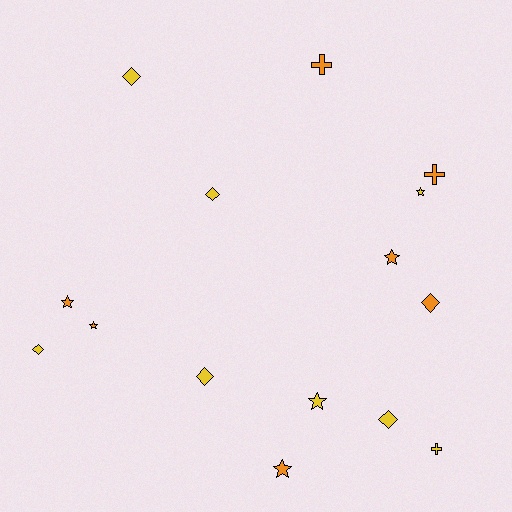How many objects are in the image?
There are 15 objects.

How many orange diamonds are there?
There is 1 orange diamond.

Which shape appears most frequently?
Star, with 6 objects.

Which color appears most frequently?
Yellow, with 8 objects.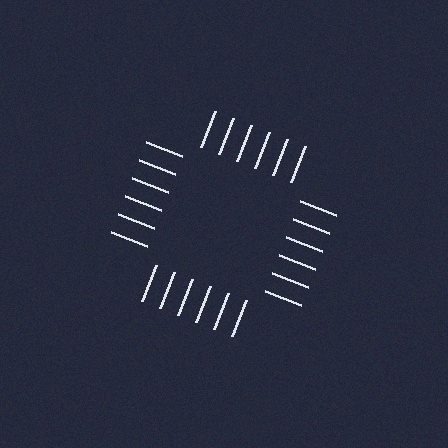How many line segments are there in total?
24 — 6 along each of the 4 edges.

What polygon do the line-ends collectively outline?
An illusory square — the line segments terminate on its edges but no continuous stroke is drawn.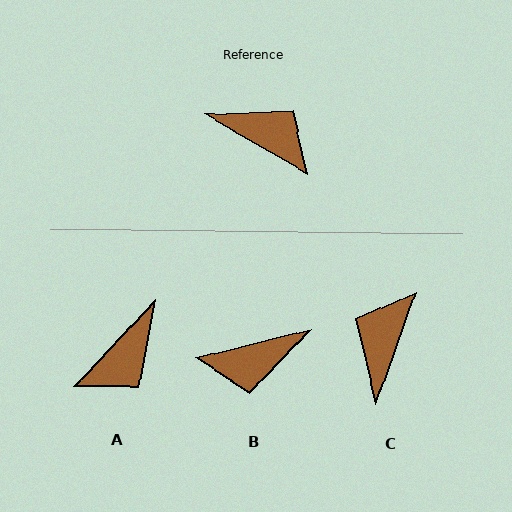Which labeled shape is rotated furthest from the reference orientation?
B, about 136 degrees away.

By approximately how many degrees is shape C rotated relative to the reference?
Approximately 101 degrees counter-clockwise.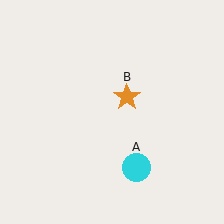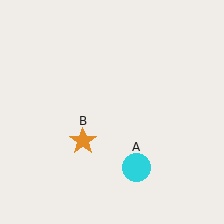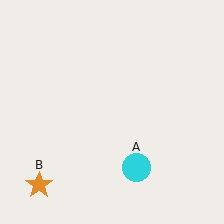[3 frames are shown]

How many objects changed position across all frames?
1 object changed position: orange star (object B).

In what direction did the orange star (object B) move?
The orange star (object B) moved down and to the left.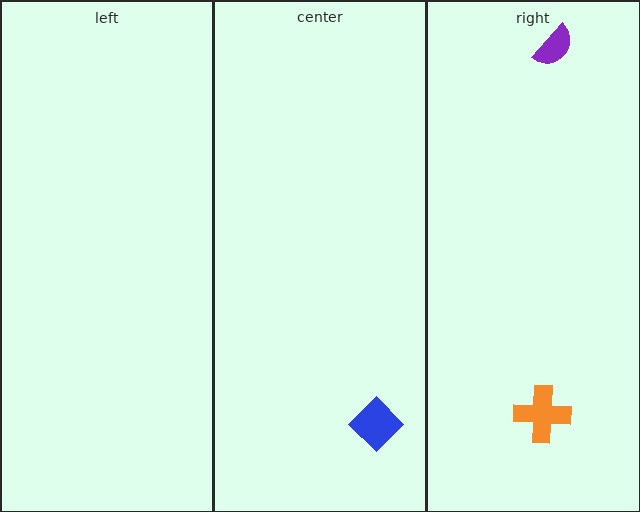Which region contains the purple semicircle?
The right region.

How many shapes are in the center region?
1.